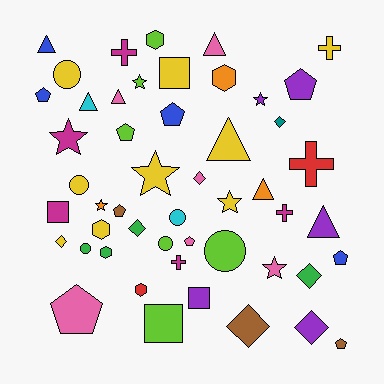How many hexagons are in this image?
There are 5 hexagons.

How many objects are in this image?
There are 50 objects.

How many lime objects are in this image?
There are 6 lime objects.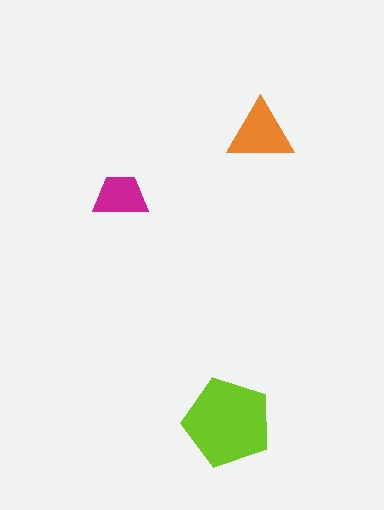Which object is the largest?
The lime pentagon.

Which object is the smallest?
The magenta trapezoid.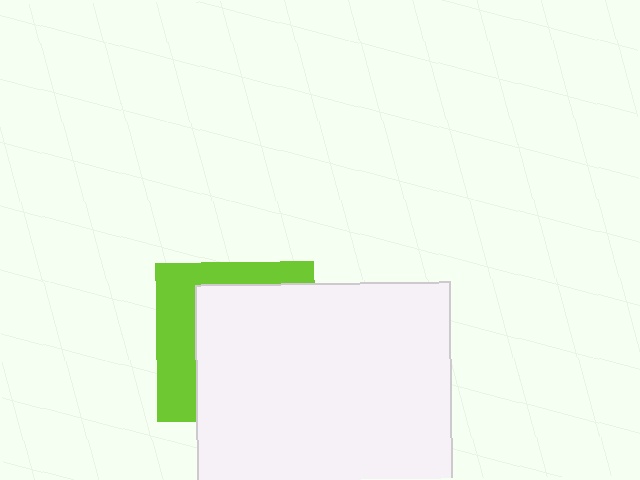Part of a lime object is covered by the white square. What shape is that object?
It is a square.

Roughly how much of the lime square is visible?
A small part of it is visible (roughly 35%).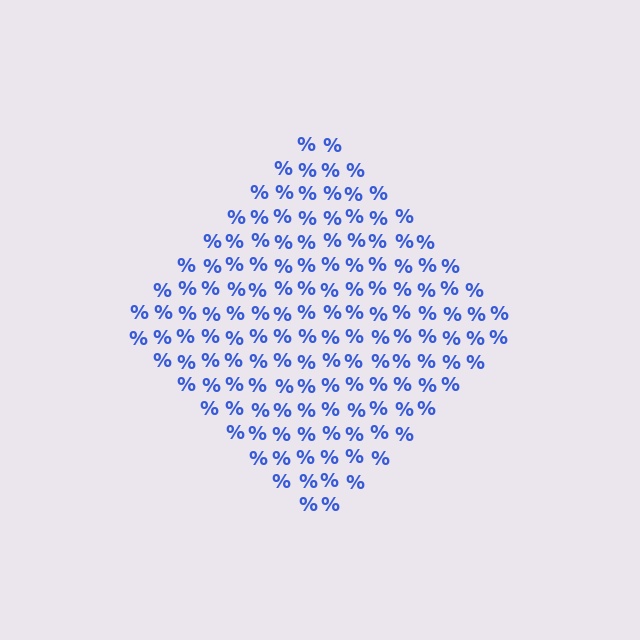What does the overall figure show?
The overall figure shows a diamond.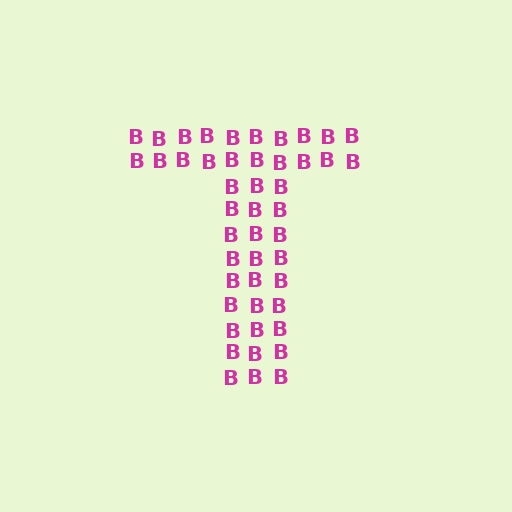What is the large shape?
The large shape is the letter T.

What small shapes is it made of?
It is made of small letter B's.